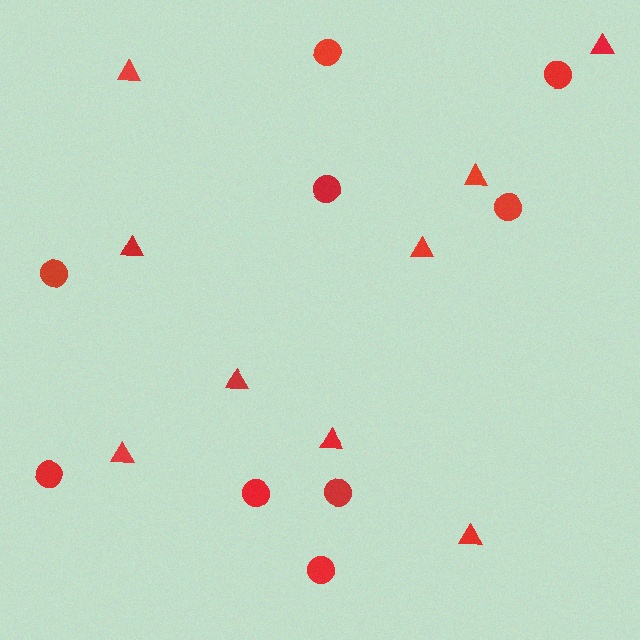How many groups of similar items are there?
There are 2 groups: one group of circles (9) and one group of triangles (9).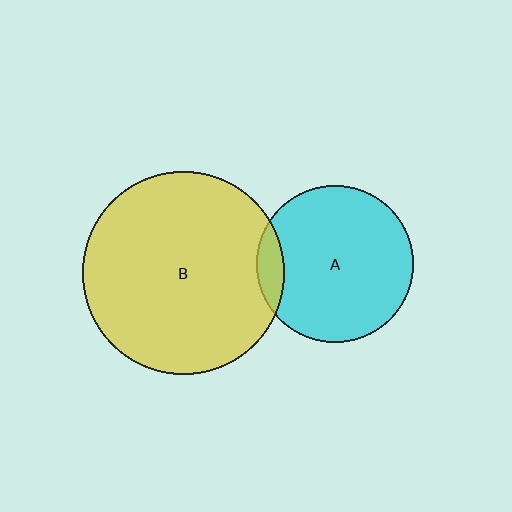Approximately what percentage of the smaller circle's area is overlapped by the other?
Approximately 10%.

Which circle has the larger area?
Circle B (yellow).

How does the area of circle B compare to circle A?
Approximately 1.7 times.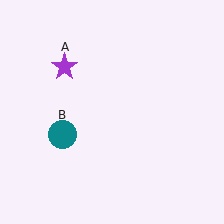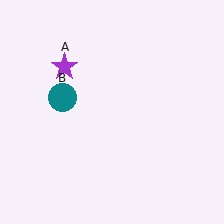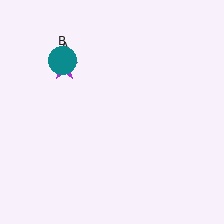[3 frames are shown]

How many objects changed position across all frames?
1 object changed position: teal circle (object B).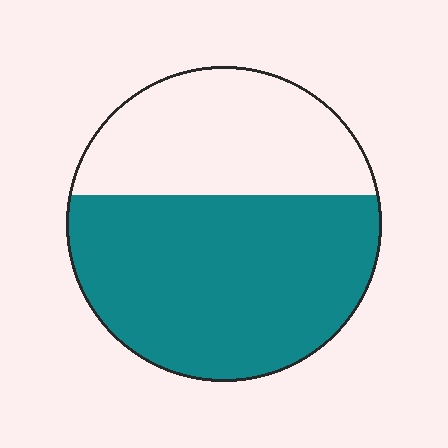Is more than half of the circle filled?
Yes.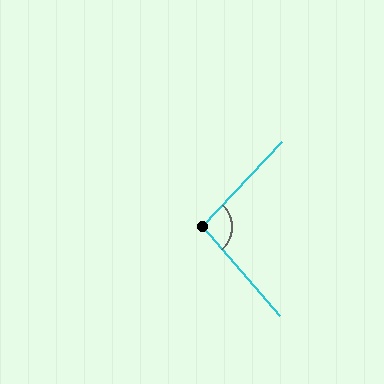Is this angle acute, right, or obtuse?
It is obtuse.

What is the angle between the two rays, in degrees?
Approximately 96 degrees.